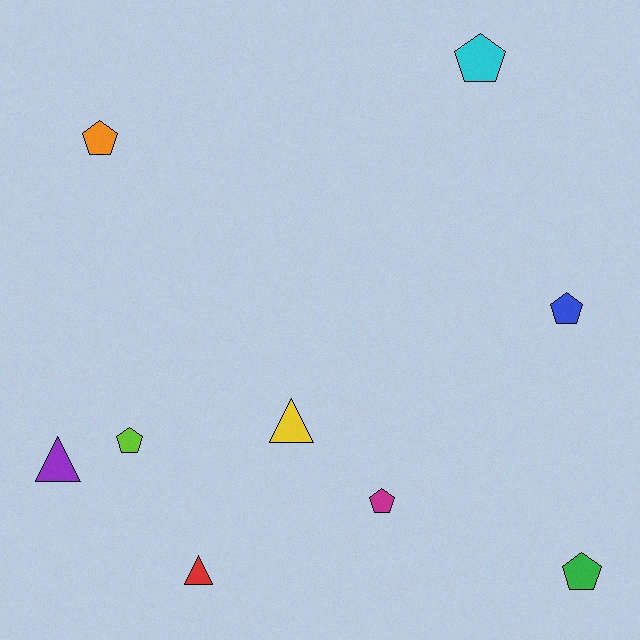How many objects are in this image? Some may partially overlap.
There are 9 objects.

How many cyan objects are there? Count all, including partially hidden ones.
There is 1 cyan object.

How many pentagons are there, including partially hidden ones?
There are 6 pentagons.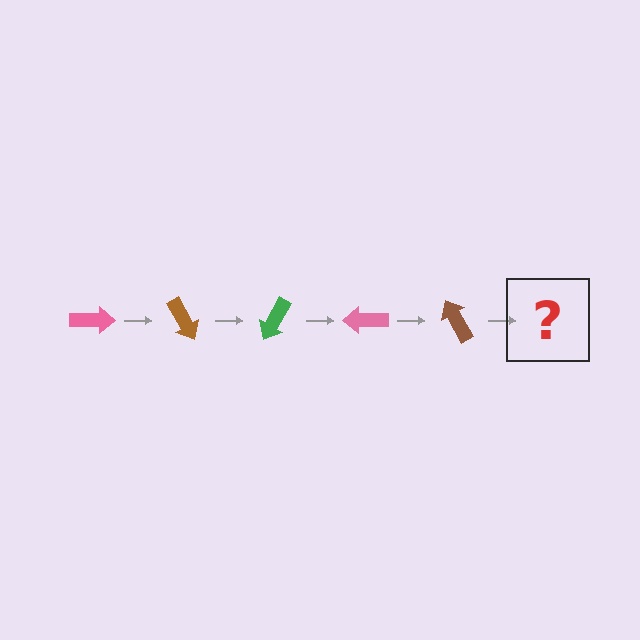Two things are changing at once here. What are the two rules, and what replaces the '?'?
The two rules are that it rotates 60 degrees each step and the color cycles through pink, brown, and green. The '?' should be a green arrow, rotated 300 degrees from the start.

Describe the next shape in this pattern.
It should be a green arrow, rotated 300 degrees from the start.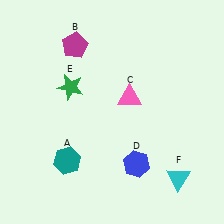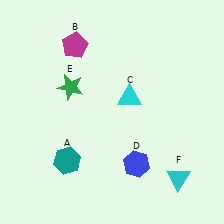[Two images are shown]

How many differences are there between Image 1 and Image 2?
There is 1 difference between the two images.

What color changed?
The triangle (C) changed from pink in Image 1 to cyan in Image 2.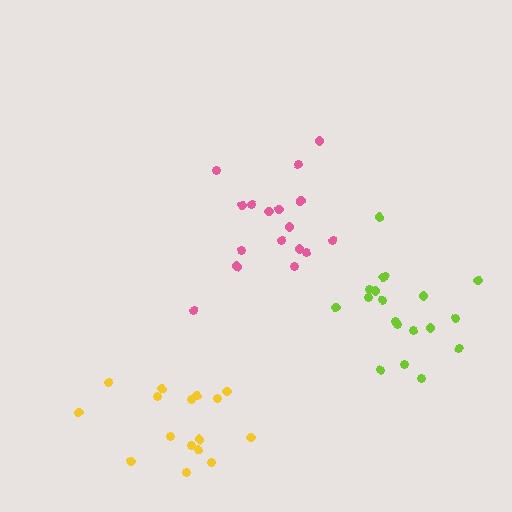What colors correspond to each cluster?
The clusters are colored: yellow, pink, lime.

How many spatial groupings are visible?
There are 3 spatial groupings.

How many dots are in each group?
Group 1: 16 dots, Group 2: 17 dots, Group 3: 19 dots (52 total).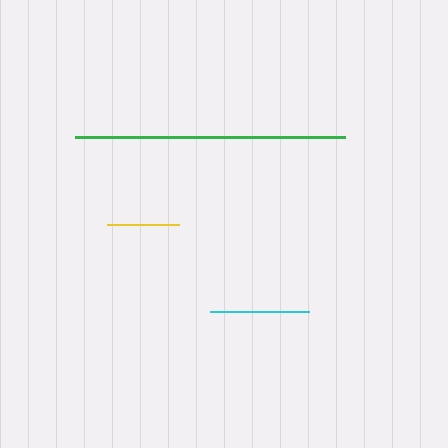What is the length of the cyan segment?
The cyan segment is approximately 100 pixels long.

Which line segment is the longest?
The green line is the longest at approximately 270 pixels.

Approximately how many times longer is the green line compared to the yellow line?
The green line is approximately 3.8 times the length of the yellow line.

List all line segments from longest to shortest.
From longest to shortest: green, cyan, yellow.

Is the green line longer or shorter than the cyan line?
The green line is longer than the cyan line.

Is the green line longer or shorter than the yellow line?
The green line is longer than the yellow line.